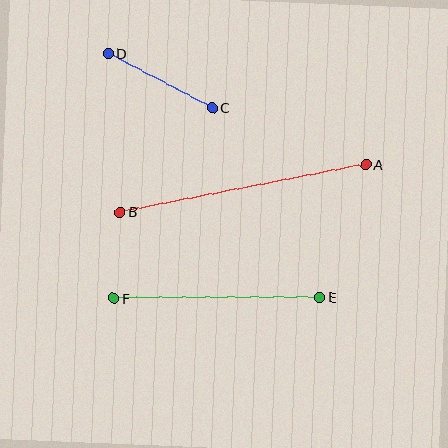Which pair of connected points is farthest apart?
Points A and B are farthest apart.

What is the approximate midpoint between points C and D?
The midpoint is at approximately (160, 81) pixels.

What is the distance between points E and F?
The distance is approximately 207 pixels.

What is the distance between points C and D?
The distance is approximately 117 pixels.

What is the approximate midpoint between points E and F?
The midpoint is at approximately (217, 298) pixels.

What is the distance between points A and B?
The distance is approximately 250 pixels.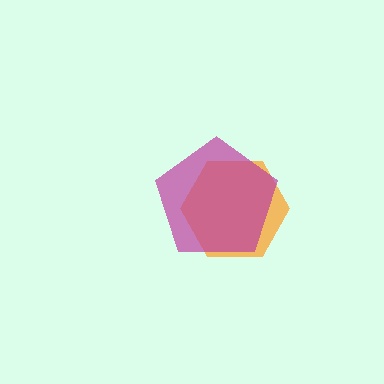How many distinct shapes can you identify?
There are 2 distinct shapes: an orange hexagon, a magenta pentagon.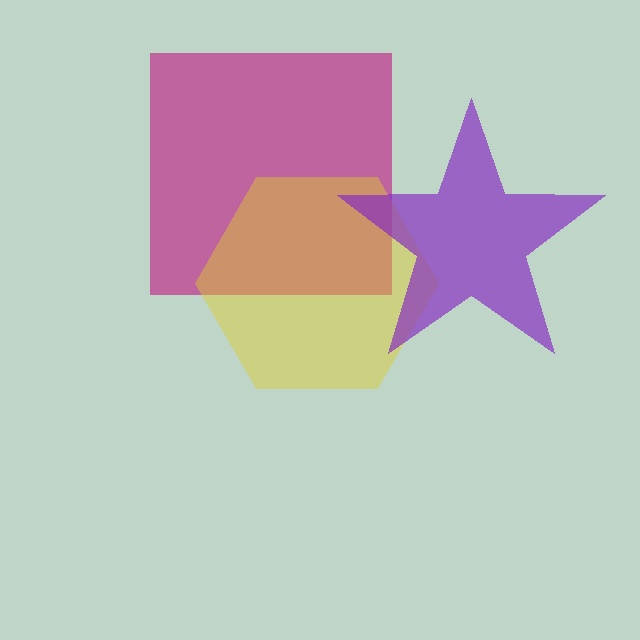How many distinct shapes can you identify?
There are 3 distinct shapes: a magenta square, a yellow hexagon, a purple star.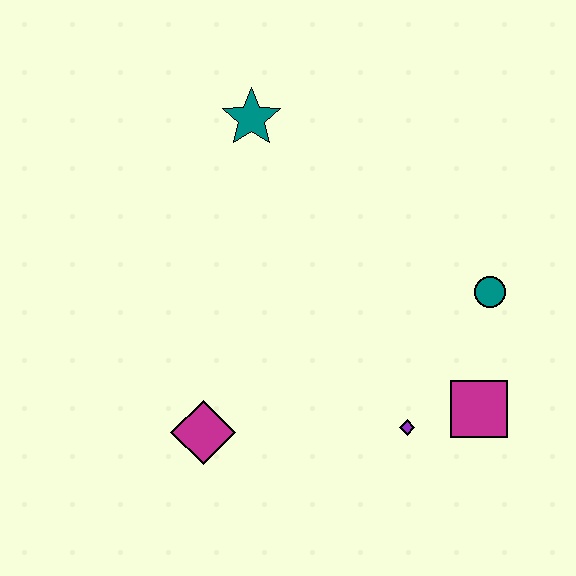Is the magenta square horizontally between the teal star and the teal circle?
Yes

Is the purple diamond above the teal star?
No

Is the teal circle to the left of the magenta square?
No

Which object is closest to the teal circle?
The magenta square is closest to the teal circle.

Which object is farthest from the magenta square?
The teal star is farthest from the magenta square.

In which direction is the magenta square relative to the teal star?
The magenta square is below the teal star.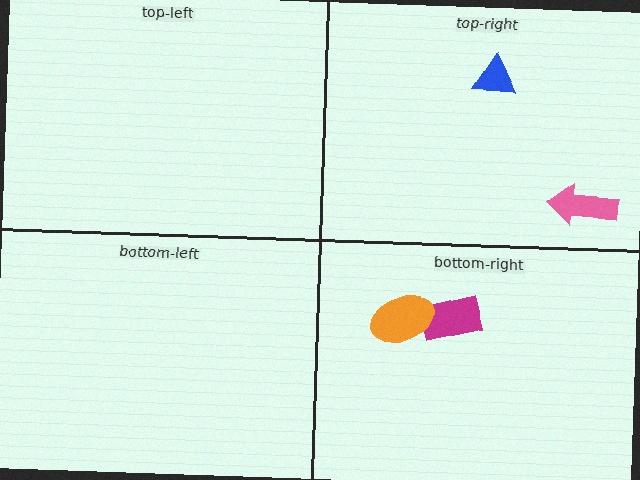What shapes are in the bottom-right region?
The magenta rectangle, the orange ellipse.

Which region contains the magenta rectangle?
The bottom-right region.